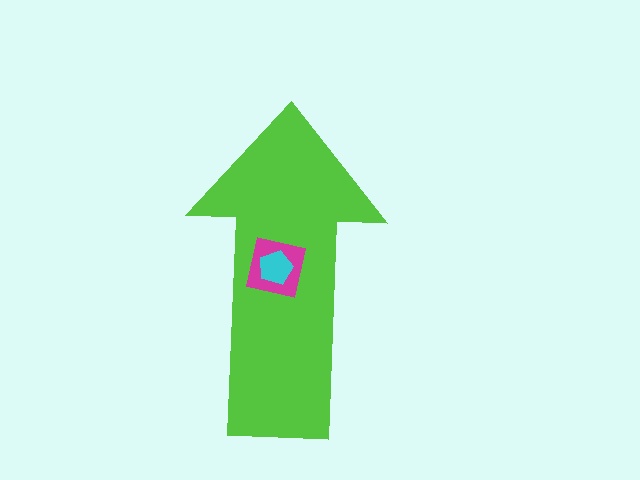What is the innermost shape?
The cyan pentagon.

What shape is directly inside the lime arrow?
The magenta square.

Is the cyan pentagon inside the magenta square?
Yes.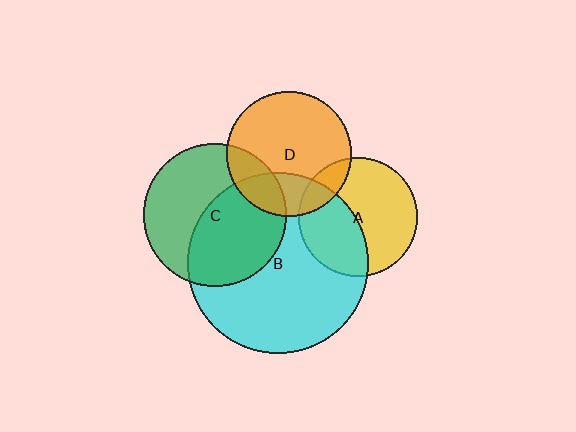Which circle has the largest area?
Circle B (cyan).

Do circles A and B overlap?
Yes.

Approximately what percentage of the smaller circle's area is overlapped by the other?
Approximately 40%.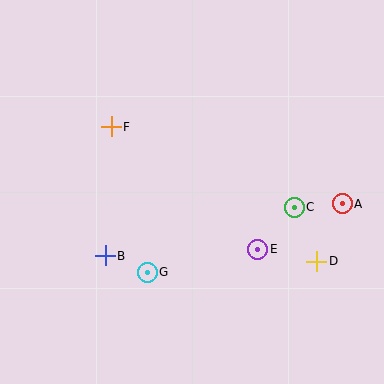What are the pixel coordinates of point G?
Point G is at (147, 272).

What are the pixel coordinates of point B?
Point B is at (105, 256).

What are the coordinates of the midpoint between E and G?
The midpoint between E and G is at (203, 261).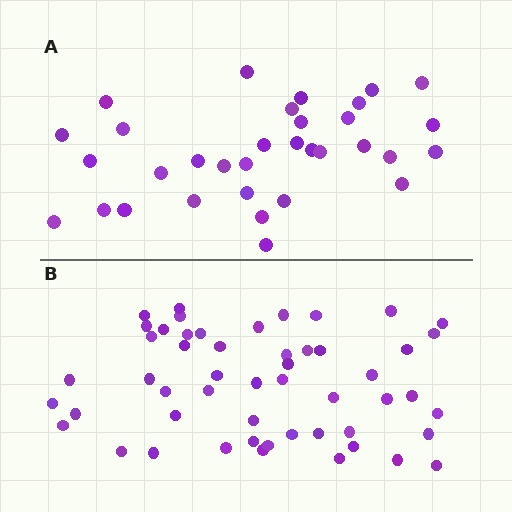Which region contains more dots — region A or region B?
Region B (the bottom region) has more dots.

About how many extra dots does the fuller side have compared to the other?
Region B has approximately 20 more dots than region A.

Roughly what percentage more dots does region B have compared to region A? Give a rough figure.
About 60% more.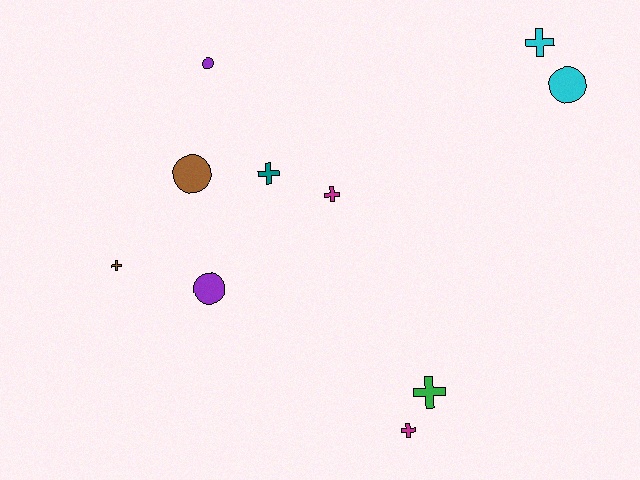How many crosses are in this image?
There are 6 crosses.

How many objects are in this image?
There are 10 objects.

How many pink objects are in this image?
There are no pink objects.